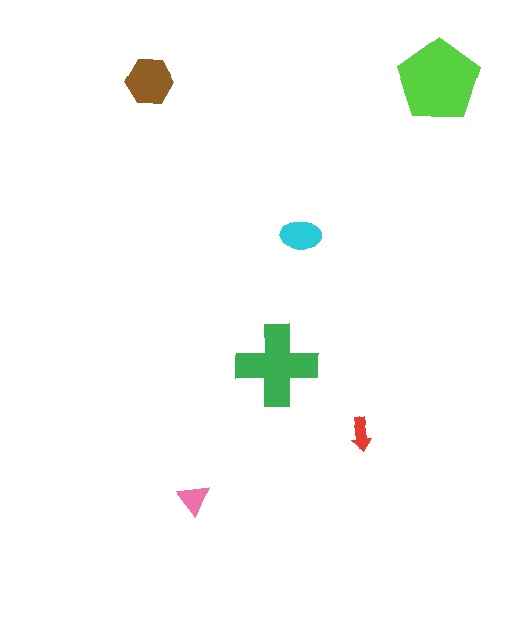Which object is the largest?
The lime pentagon.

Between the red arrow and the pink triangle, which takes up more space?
The pink triangle.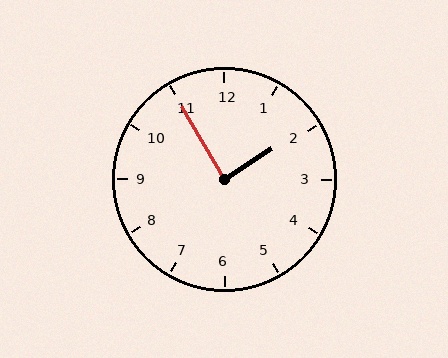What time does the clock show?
1:55.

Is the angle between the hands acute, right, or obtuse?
It is right.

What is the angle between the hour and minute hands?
Approximately 88 degrees.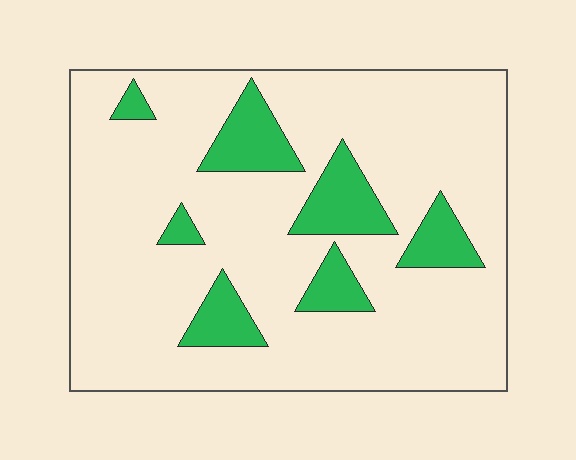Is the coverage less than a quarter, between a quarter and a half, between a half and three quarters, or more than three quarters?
Less than a quarter.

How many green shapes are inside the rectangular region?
7.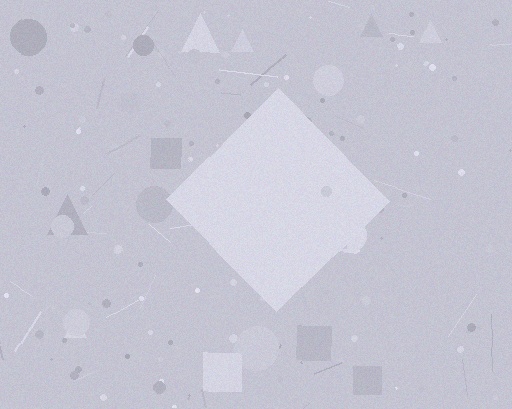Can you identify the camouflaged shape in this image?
The camouflaged shape is a diamond.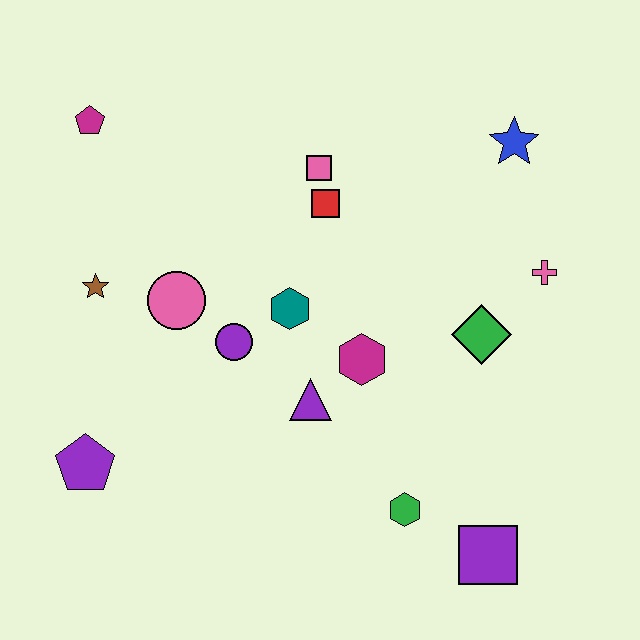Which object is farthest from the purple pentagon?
The blue star is farthest from the purple pentagon.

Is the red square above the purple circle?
Yes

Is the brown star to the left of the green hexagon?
Yes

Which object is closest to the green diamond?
The pink cross is closest to the green diamond.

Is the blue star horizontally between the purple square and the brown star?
No